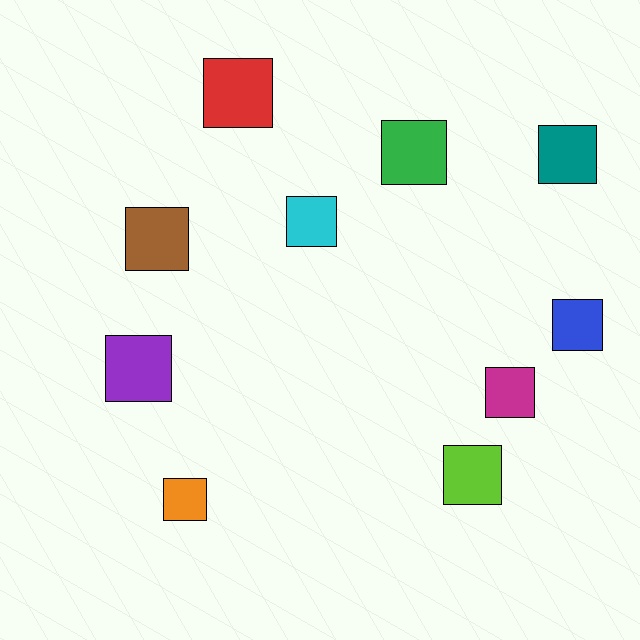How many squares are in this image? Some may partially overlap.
There are 10 squares.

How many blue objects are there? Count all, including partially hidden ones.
There is 1 blue object.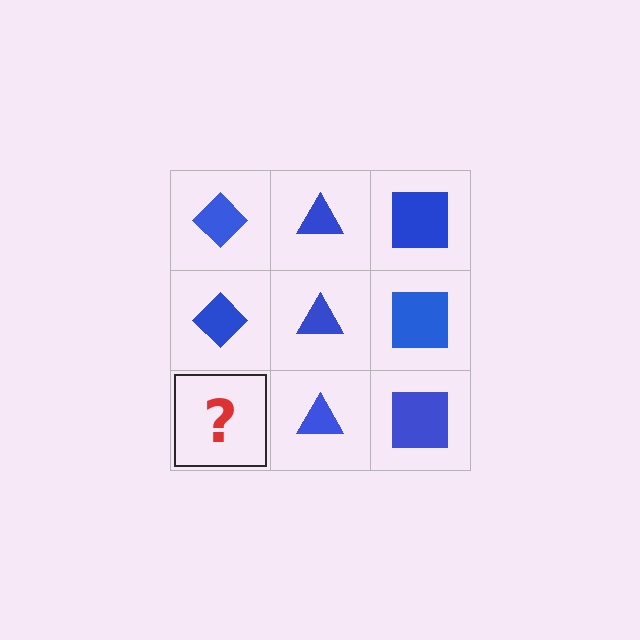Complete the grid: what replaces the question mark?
The question mark should be replaced with a blue diamond.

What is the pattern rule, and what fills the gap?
The rule is that each column has a consistent shape. The gap should be filled with a blue diamond.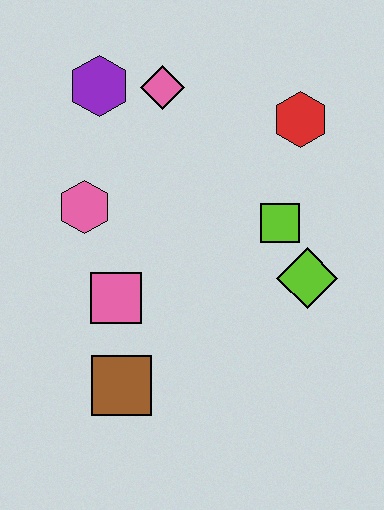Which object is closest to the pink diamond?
The purple hexagon is closest to the pink diamond.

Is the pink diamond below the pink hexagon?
No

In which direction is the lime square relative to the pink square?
The lime square is to the right of the pink square.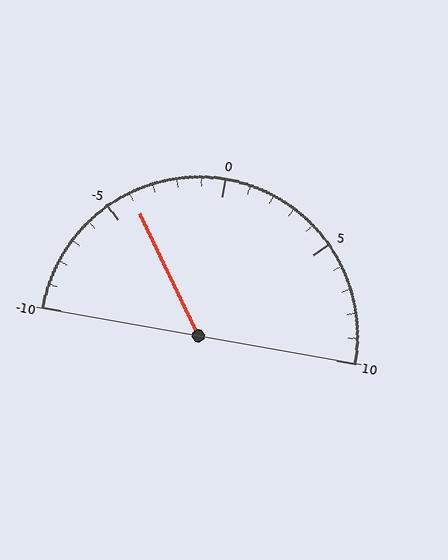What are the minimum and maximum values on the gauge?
The gauge ranges from -10 to 10.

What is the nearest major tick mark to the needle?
The nearest major tick mark is -5.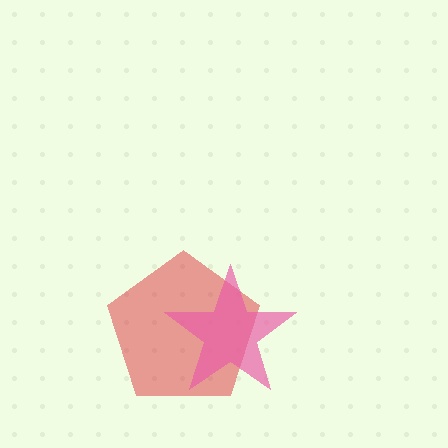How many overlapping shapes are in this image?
There are 2 overlapping shapes in the image.